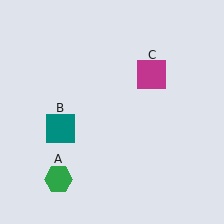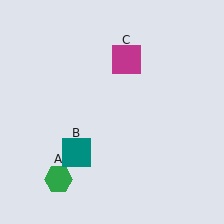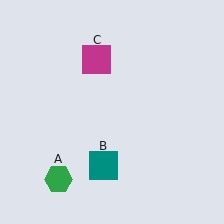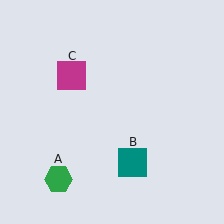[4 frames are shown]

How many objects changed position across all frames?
2 objects changed position: teal square (object B), magenta square (object C).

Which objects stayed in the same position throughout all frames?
Green hexagon (object A) remained stationary.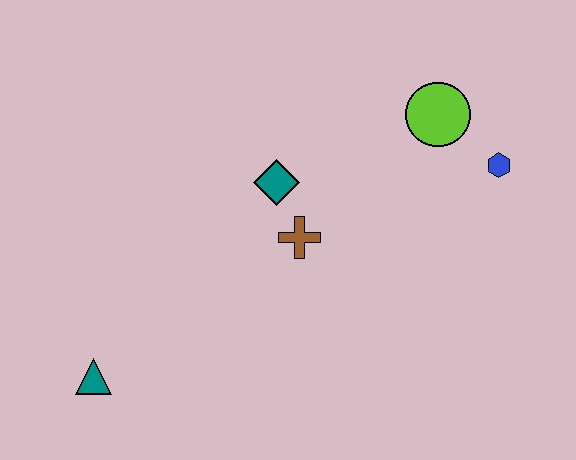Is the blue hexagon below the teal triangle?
No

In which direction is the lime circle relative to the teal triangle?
The lime circle is to the right of the teal triangle.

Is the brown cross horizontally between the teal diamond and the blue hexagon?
Yes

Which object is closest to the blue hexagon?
The lime circle is closest to the blue hexagon.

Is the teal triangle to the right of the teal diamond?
No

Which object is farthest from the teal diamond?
The teal triangle is farthest from the teal diamond.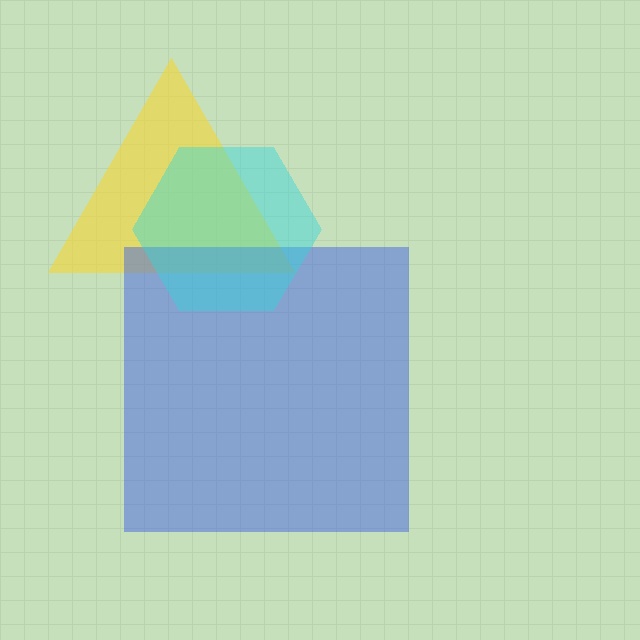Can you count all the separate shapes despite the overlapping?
Yes, there are 3 separate shapes.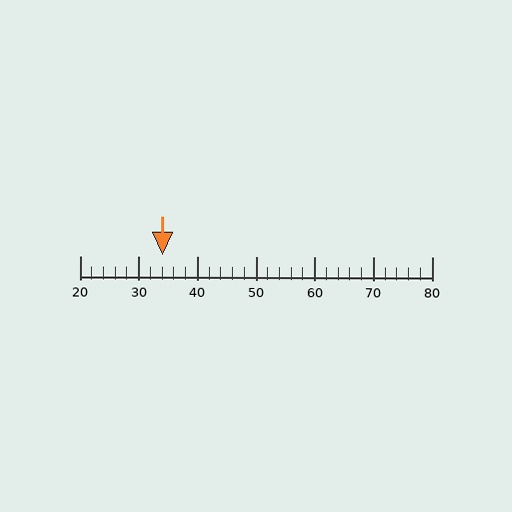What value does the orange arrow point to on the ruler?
The orange arrow points to approximately 34.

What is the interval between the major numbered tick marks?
The major tick marks are spaced 10 units apart.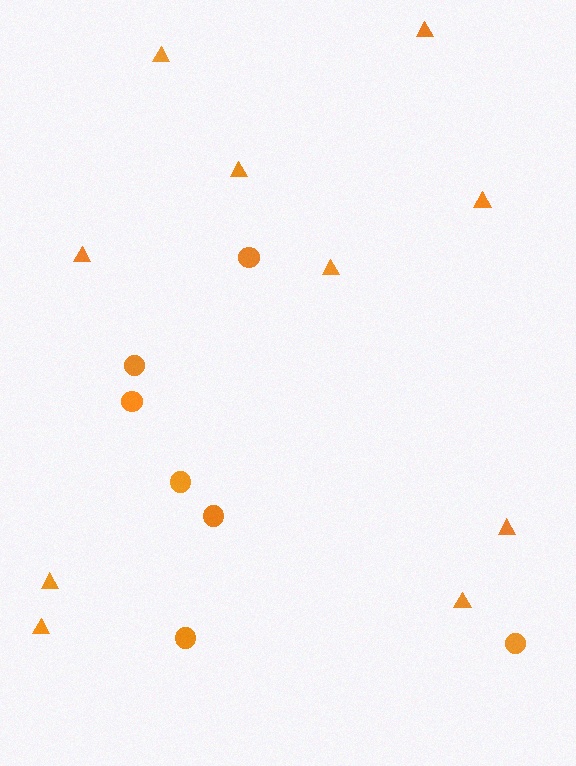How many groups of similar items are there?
There are 2 groups: one group of triangles (10) and one group of circles (7).